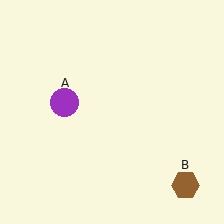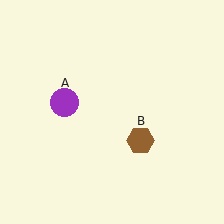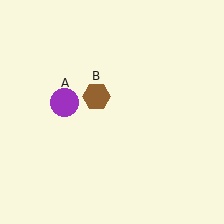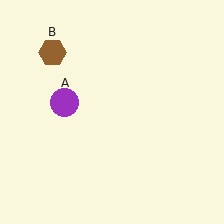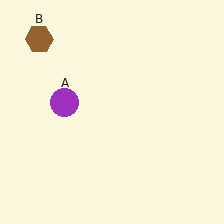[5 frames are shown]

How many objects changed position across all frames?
1 object changed position: brown hexagon (object B).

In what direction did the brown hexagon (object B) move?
The brown hexagon (object B) moved up and to the left.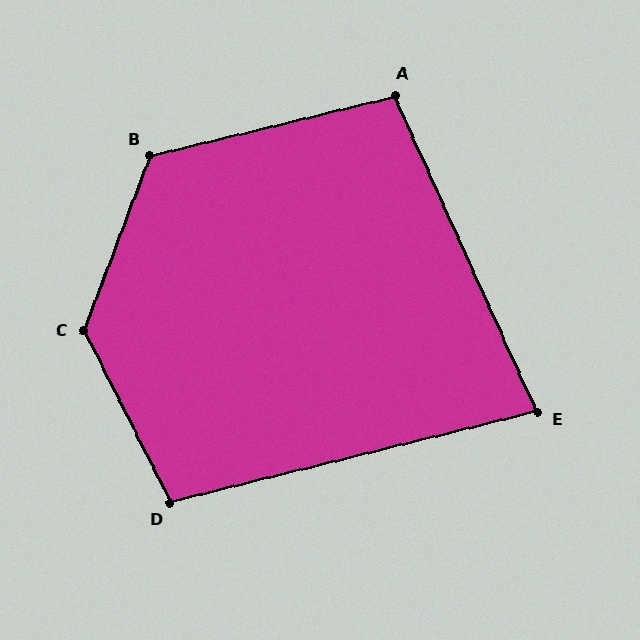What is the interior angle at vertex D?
Approximately 103 degrees (obtuse).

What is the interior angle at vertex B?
Approximately 125 degrees (obtuse).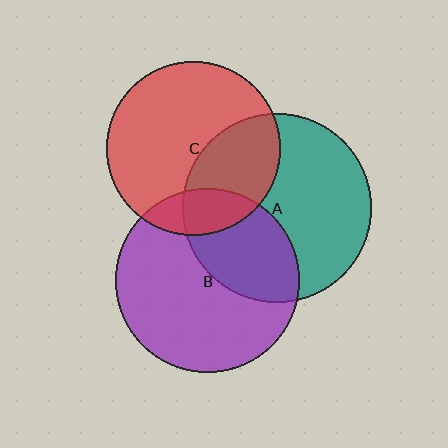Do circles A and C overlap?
Yes.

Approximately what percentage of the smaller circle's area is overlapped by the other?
Approximately 35%.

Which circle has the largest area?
Circle A (teal).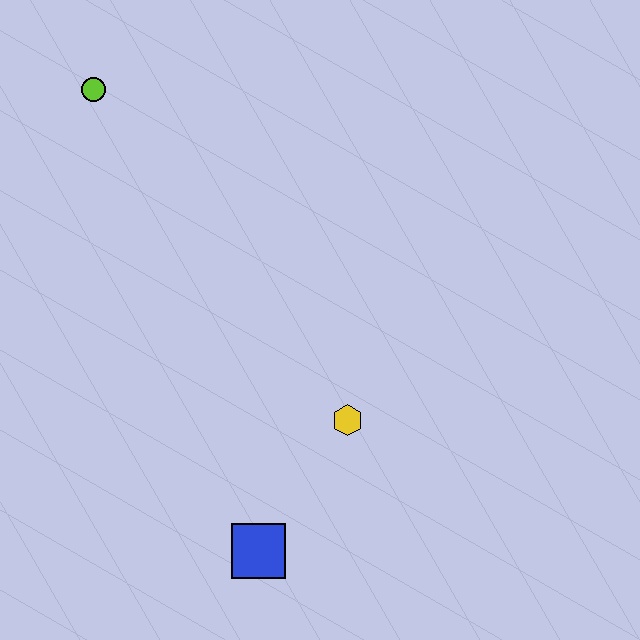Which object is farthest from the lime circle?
The blue square is farthest from the lime circle.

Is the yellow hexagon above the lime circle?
No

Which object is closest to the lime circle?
The yellow hexagon is closest to the lime circle.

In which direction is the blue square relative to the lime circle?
The blue square is below the lime circle.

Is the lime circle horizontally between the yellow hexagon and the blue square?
No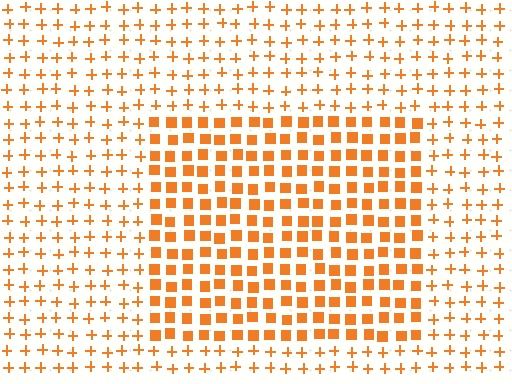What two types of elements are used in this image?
The image uses squares inside the rectangle region and plus signs outside it.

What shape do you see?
I see a rectangle.